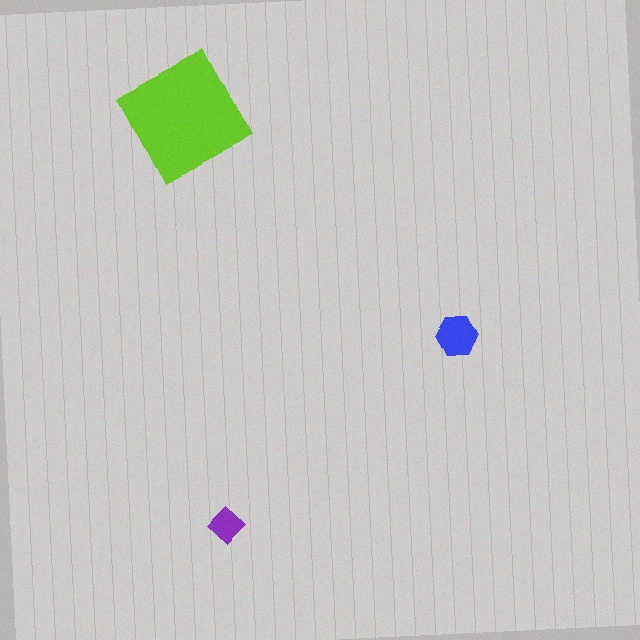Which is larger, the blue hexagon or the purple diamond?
The blue hexagon.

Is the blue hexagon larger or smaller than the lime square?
Smaller.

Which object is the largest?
The lime square.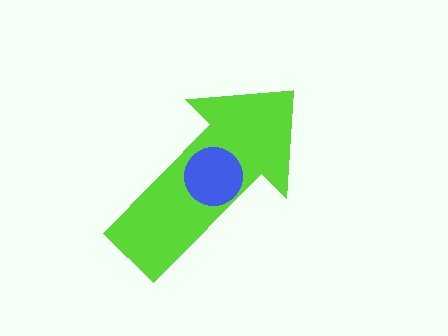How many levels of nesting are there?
2.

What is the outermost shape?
The lime arrow.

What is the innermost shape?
The blue circle.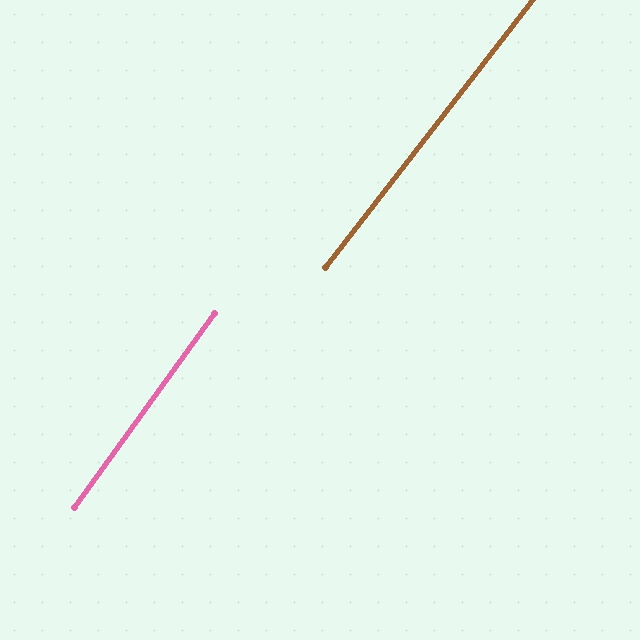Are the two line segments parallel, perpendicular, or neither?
Parallel — their directions differ by only 2.0°.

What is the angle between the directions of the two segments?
Approximately 2 degrees.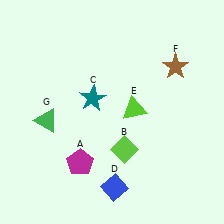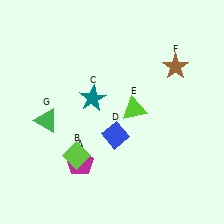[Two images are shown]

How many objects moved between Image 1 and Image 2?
2 objects moved between the two images.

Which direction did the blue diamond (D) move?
The blue diamond (D) moved up.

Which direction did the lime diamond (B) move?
The lime diamond (B) moved left.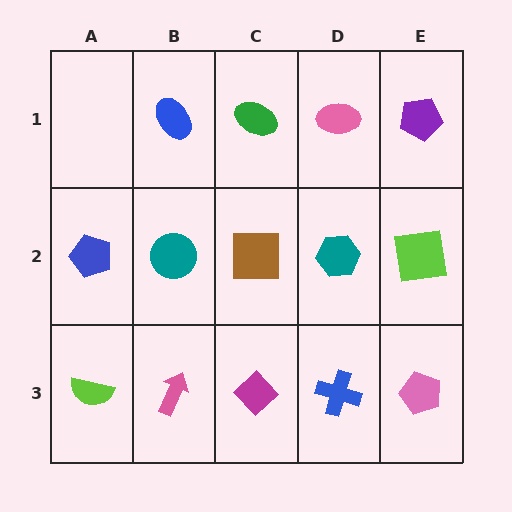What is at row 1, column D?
A pink ellipse.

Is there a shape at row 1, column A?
No, that cell is empty.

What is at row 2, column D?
A teal hexagon.